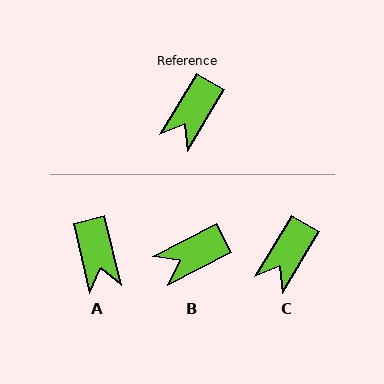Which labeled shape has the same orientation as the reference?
C.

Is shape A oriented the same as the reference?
No, it is off by about 44 degrees.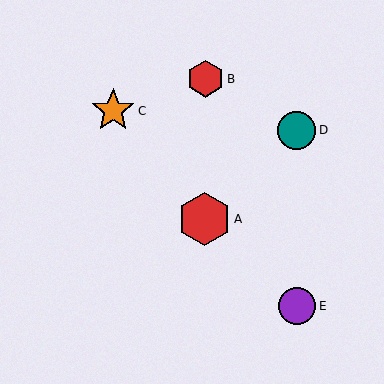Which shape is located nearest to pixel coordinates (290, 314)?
The purple circle (labeled E) at (297, 306) is nearest to that location.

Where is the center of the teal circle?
The center of the teal circle is at (296, 130).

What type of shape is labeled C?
Shape C is an orange star.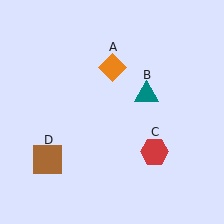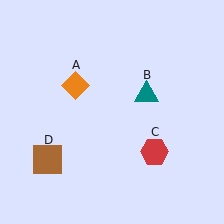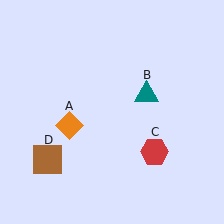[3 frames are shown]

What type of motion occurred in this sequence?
The orange diamond (object A) rotated counterclockwise around the center of the scene.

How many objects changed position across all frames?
1 object changed position: orange diamond (object A).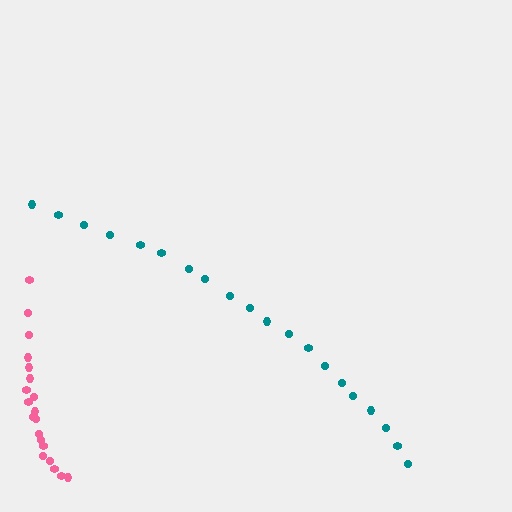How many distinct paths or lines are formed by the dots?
There are 2 distinct paths.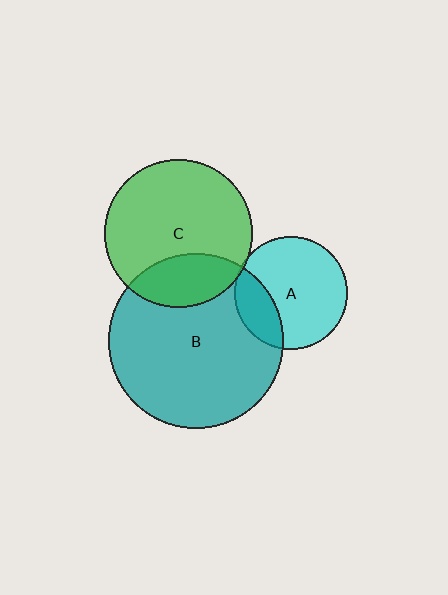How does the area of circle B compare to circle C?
Approximately 1.4 times.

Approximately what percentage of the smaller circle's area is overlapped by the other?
Approximately 5%.